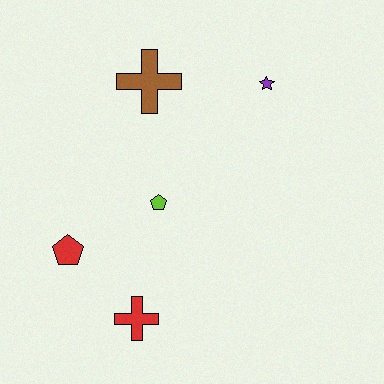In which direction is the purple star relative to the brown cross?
The purple star is to the right of the brown cross.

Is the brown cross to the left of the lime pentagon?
Yes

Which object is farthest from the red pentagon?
The purple star is farthest from the red pentagon.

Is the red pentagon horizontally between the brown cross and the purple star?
No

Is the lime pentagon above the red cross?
Yes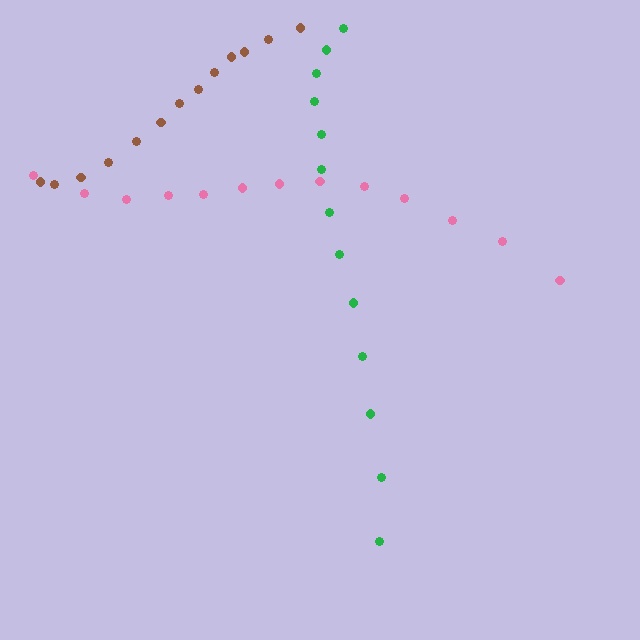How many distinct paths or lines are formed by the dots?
There are 3 distinct paths.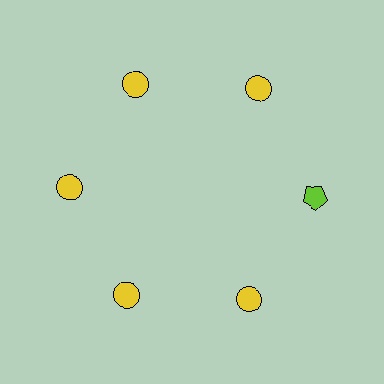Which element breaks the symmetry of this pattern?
The lime pentagon at roughly the 3 o'clock position breaks the symmetry. All other shapes are yellow circles.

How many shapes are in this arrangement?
There are 6 shapes arranged in a ring pattern.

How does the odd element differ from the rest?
It differs in both color (lime instead of yellow) and shape (pentagon instead of circle).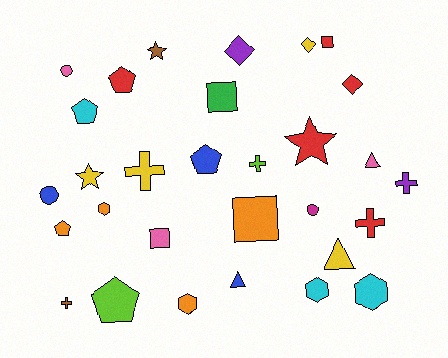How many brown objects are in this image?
There are 2 brown objects.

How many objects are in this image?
There are 30 objects.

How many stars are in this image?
There are 3 stars.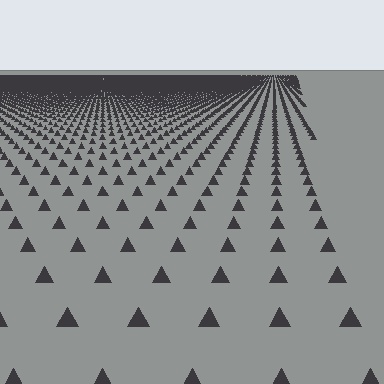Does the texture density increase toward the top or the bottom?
Density increases toward the top.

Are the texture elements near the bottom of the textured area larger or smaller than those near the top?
Larger. Near the bottom, elements are closer to the viewer and appear at a bigger on-screen size.